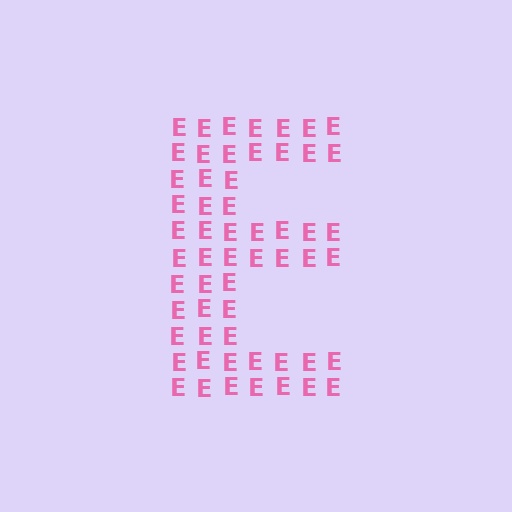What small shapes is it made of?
It is made of small letter E's.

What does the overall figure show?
The overall figure shows the letter E.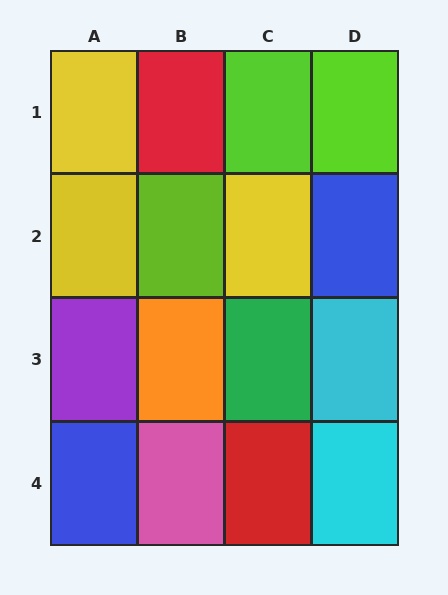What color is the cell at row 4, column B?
Pink.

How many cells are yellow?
3 cells are yellow.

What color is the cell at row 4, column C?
Red.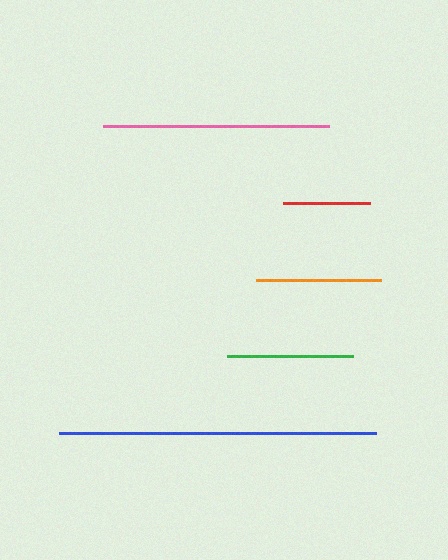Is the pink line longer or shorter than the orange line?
The pink line is longer than the orange line.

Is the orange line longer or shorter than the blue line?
The blue line is longer than the orange line.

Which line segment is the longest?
The blue line is the longest at approximately 316 pixels.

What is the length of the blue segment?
The blue segment is approximately 316 pixels long.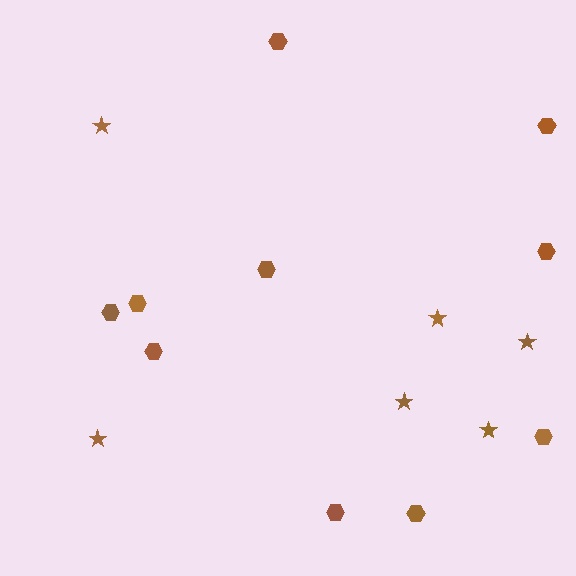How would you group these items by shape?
There are 2 groups: one group of stars (6) and one group of hexagons (10).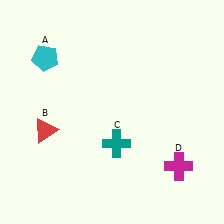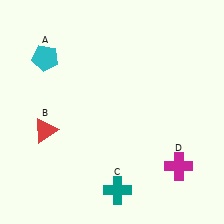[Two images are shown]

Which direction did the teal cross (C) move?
The teal cross (C) moved down.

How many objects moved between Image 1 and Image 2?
1 object moved between the two images.